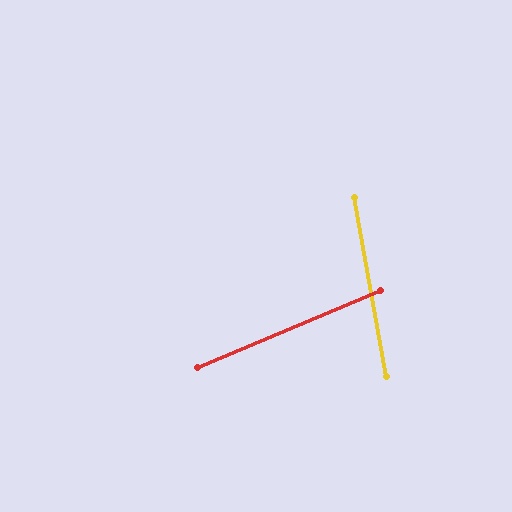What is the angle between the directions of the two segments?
Approximately 77 degrees.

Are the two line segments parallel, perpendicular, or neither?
Neither parallel nor perpendicular — they differ by about 77°.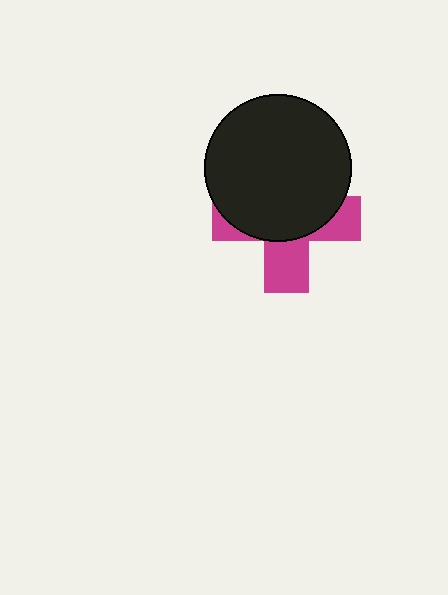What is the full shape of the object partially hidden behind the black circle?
The partially hidden object is a magenta cross.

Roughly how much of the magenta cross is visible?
A small part of it is visible (roughly 40%).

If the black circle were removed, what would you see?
You would see the complete magenta cross.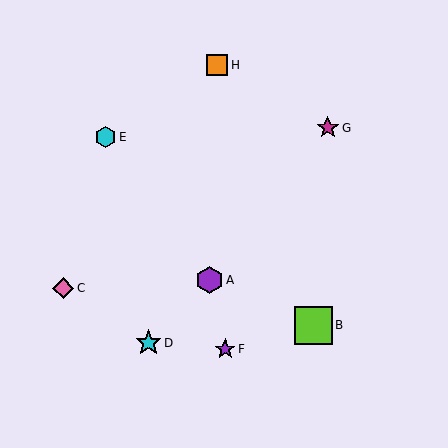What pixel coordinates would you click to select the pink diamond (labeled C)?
Click at (63, 288) to select the pink diamond C.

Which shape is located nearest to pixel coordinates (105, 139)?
The cyan hexagon (labeled E) at (106, 137) is nearest to that location.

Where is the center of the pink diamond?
The center of the pink diamond is at (63, 288).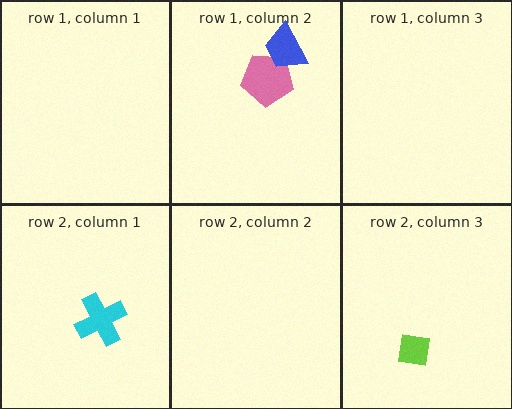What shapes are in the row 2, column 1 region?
The cyan cross.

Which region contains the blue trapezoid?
The row 1, column 2 region.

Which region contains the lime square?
The row 2, column 3 region.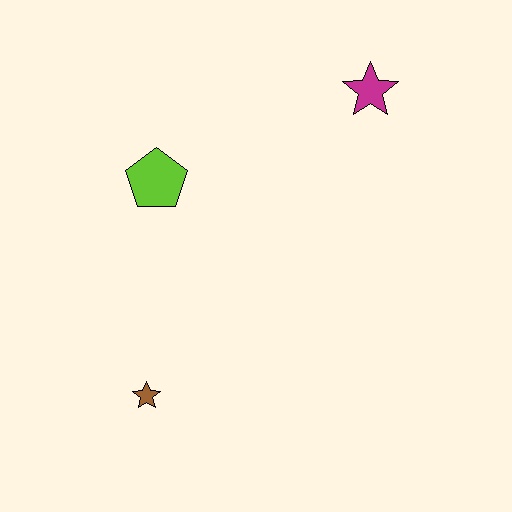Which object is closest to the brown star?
The lime pentagon is closest to the brown star.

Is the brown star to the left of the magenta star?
Yes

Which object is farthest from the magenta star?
The brown star is farthest from the magenta star.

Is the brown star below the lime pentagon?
Yes